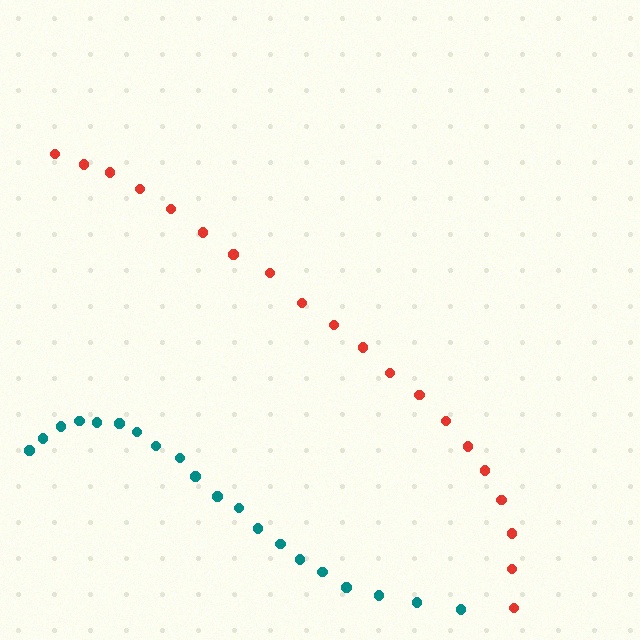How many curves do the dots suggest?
There are 2 distinct paths.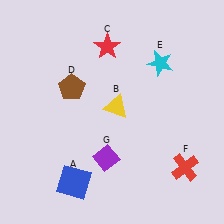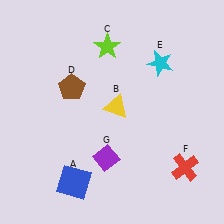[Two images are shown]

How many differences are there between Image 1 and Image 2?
There is 1 difference between the two images.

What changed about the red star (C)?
In Image 1, C is red. In Image 2, it changed to lime.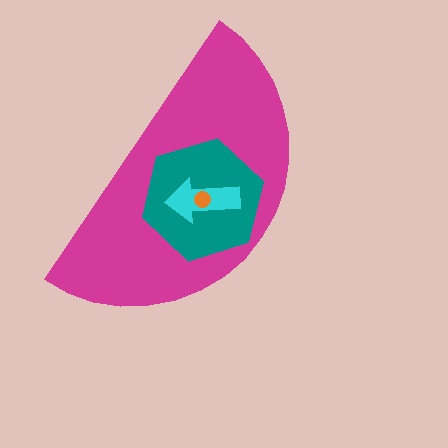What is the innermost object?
The orange circle.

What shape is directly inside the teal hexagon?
The cyan arrow.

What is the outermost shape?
The magenta semicircle.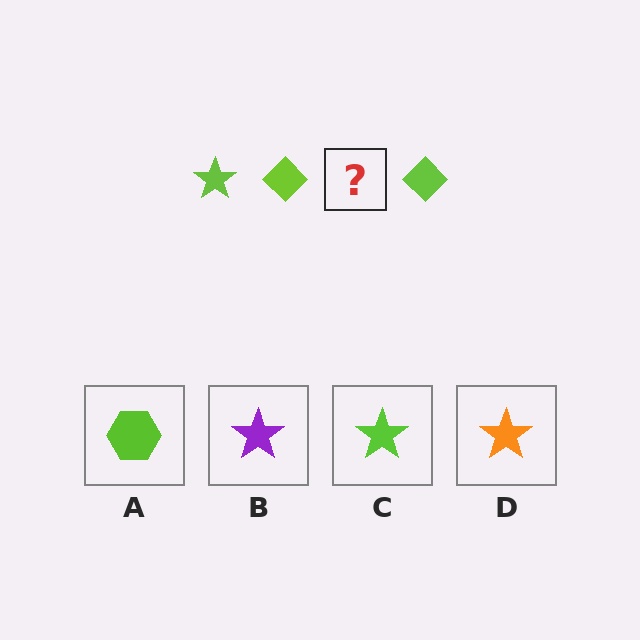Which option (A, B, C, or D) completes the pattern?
C.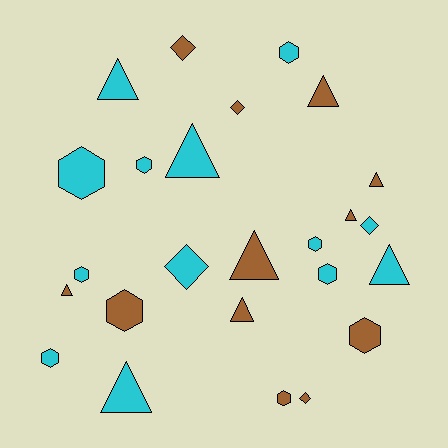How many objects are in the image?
There are 25 objects.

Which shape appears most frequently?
Triangle, with 10 objects.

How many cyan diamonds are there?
There are 2 cyan diamonds.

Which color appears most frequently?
Cyan, with 13 objects.